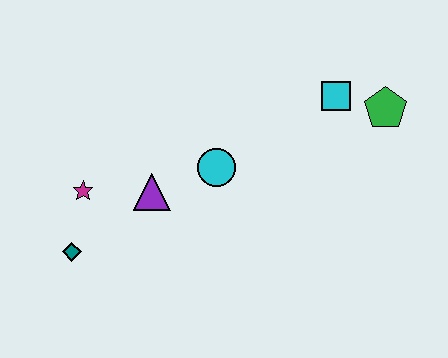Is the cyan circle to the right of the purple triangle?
Yes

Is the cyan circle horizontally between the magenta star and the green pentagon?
Yes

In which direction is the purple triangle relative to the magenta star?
The purple triangle is to the right of the magenta star.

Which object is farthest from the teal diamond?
The green pentagon is farthest from the teal diamond.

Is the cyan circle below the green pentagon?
Yes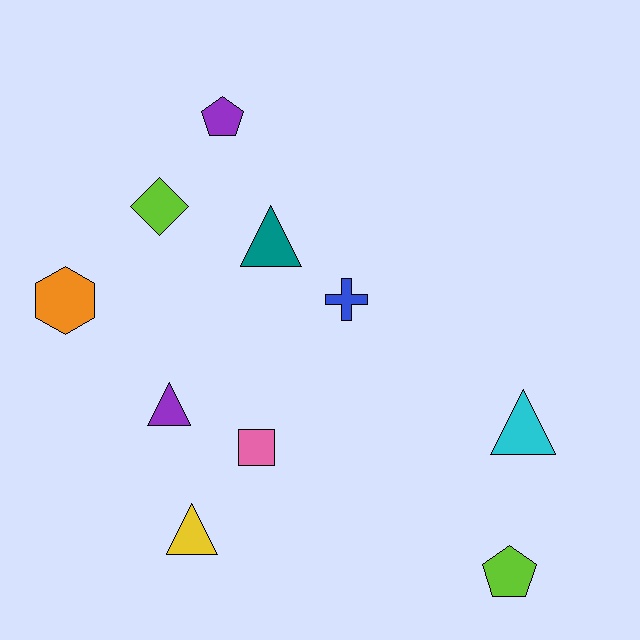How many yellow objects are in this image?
There is 1 yellow object.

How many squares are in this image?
There is 1 square.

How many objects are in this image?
There are 10 objects.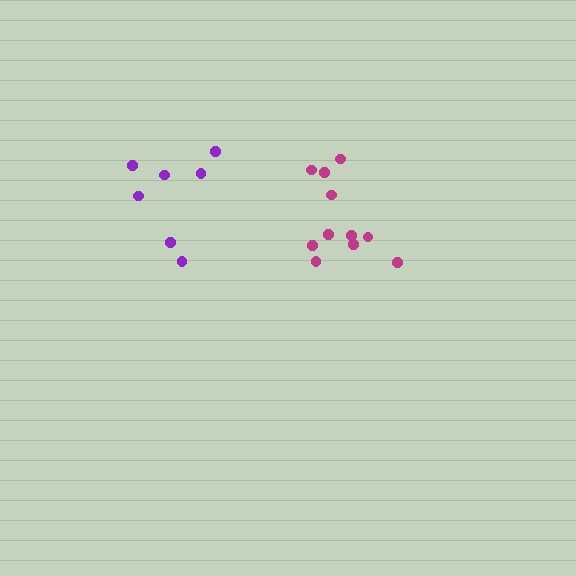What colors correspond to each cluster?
The clusters are colored: magenta, purple.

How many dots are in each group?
Group 1: 11 dots, Group 2: 7 dots (18 total).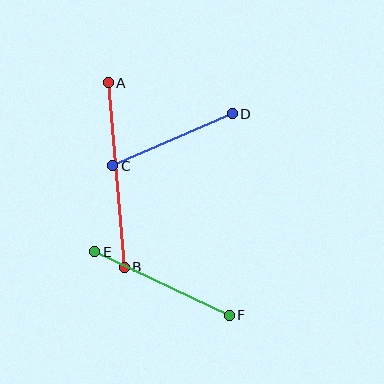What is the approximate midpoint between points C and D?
The midpoint is at approximately (173, 140) pixels.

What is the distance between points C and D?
The distance is approximately 130 pixels.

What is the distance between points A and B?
The distance is approximately 185 pixels.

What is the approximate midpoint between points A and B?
The midpoint is at approximately (116, 175) pixels.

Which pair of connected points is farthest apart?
Points A and B are farthest apart.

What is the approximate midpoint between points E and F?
The midpoint is at approximately (162, 284) pixels.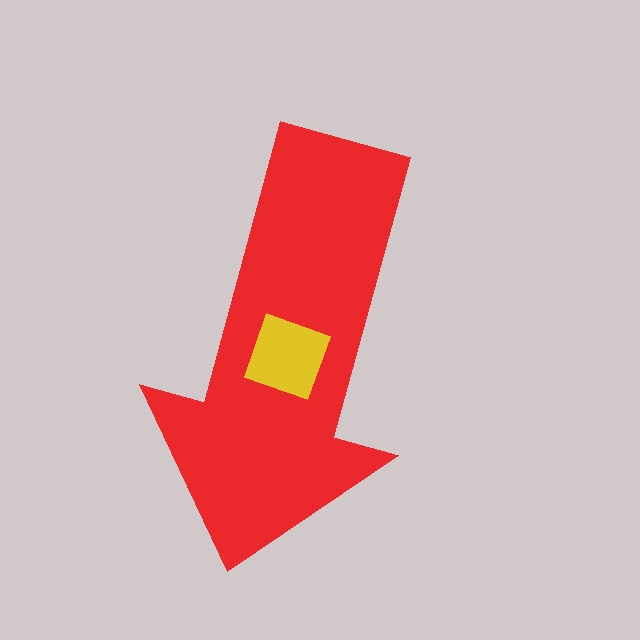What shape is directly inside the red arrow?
The yellow square.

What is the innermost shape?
The yellow square.